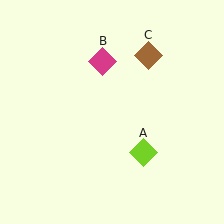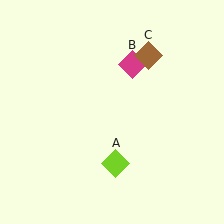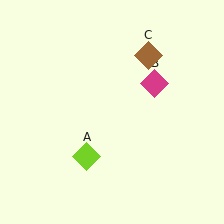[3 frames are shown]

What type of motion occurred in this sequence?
The lime diamond (object A), magenta diamond (object B) rotated clockwise around the center of the scene.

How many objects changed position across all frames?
2 objects changed position: lime diamond (object A), magenta diamond (object B).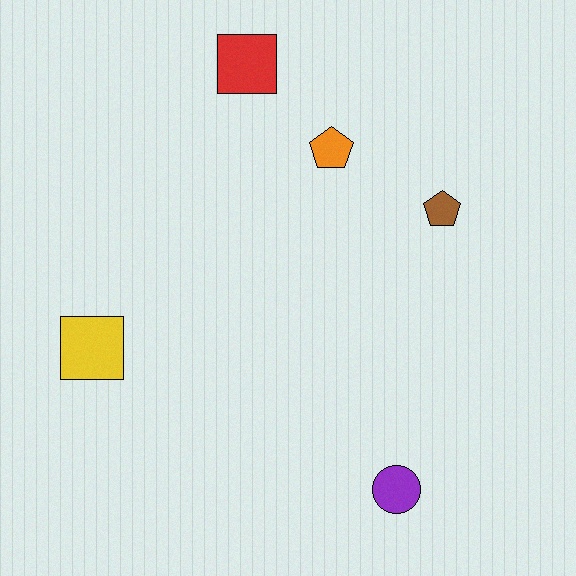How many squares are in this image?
There are 2 squares.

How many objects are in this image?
There are 5 objects.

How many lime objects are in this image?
There are no lime objects.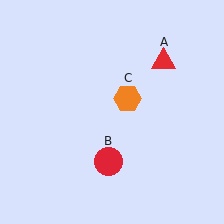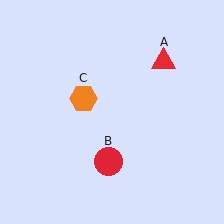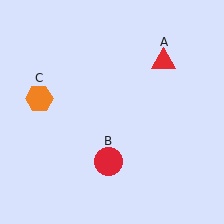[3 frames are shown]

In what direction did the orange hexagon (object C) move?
The orange hexagon (object C) moved left.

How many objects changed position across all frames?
1 object changed position: orange hexagon (object C).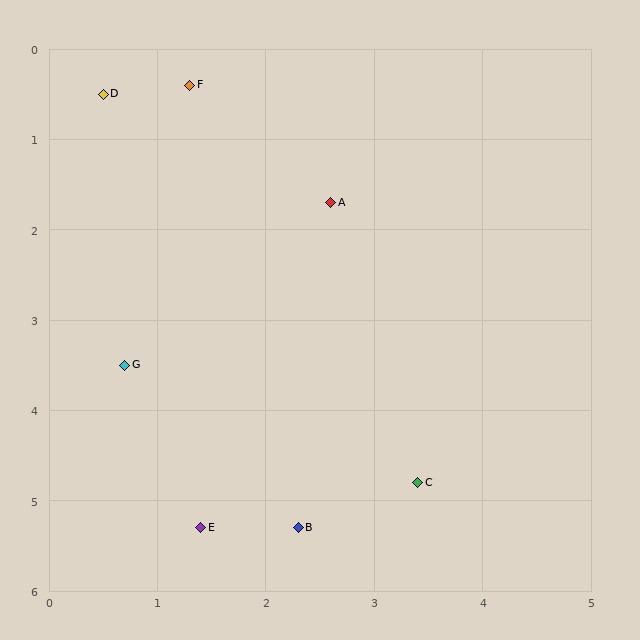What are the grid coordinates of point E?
Point E is at approximately (1.4, 5.3).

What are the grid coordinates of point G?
Point G is at approximately (0.7, 3.5).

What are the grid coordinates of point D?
Point D is at approximately (0.5, 0.5).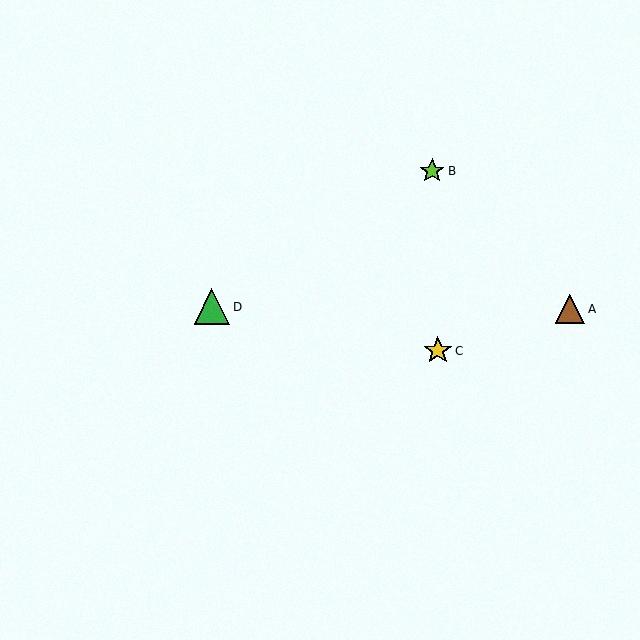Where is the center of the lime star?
The center of the lime star is at (432, 171).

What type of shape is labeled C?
Shape C is a yellow star.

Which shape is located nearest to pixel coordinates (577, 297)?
The brown triangle (labeled A) at (570, 309) is nearest to that location.